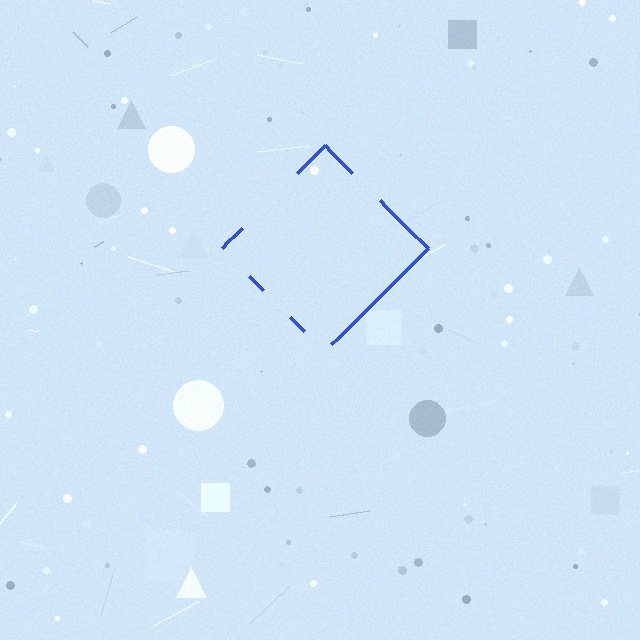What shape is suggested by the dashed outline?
The dashed outline suggests a diamond.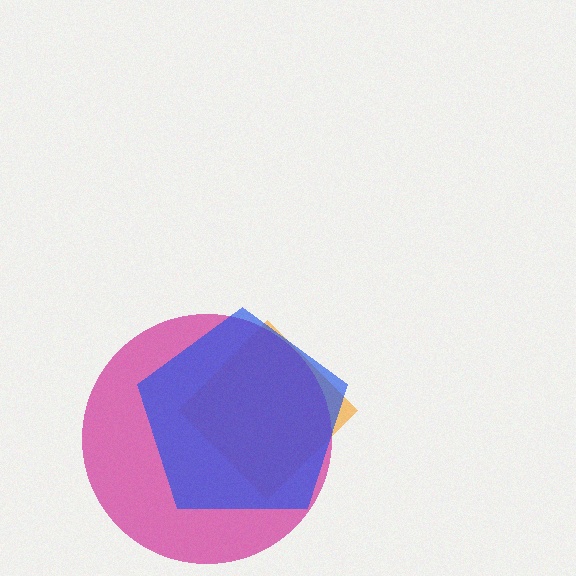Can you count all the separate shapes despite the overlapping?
Yes, there are 3 separate shapes.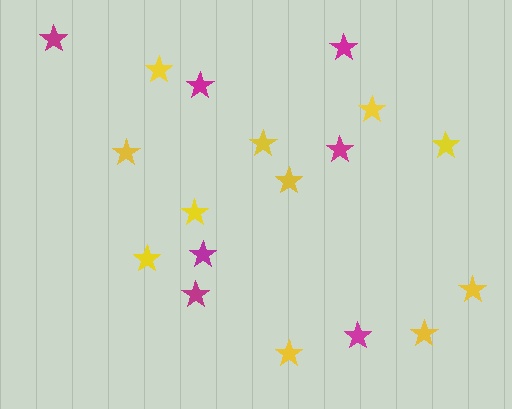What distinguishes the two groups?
There are 2 groups: one group of magenta stars (7) and one group of yellow stars (11).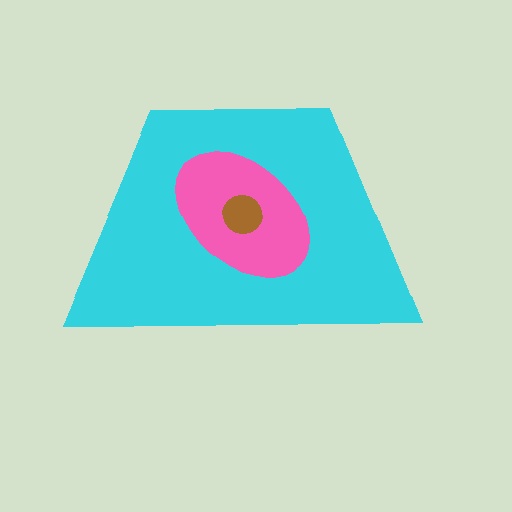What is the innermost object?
The brown circle.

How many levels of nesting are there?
3.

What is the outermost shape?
The cyan trapezoid.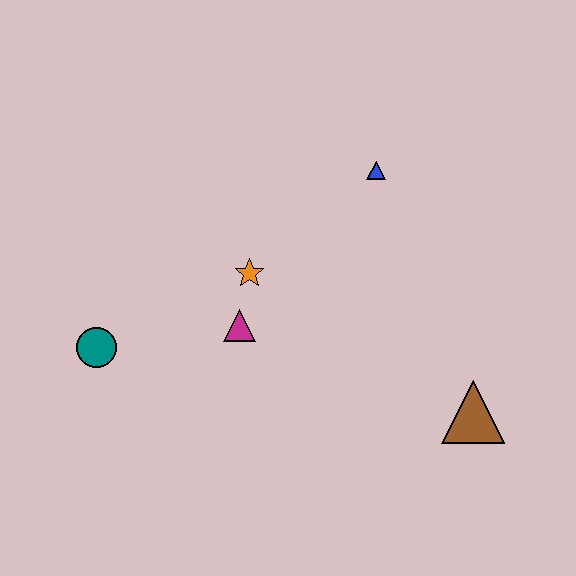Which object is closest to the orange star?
The magenta triangle is closest to the orange star.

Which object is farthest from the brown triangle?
The teal circle is farthest from the brown triangle.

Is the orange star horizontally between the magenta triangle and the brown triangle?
Yes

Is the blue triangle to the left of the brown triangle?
Yes